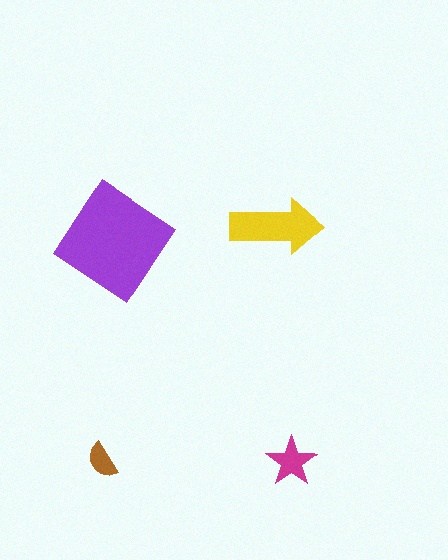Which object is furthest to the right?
The magenta star is rightmost.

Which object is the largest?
The purple diamond.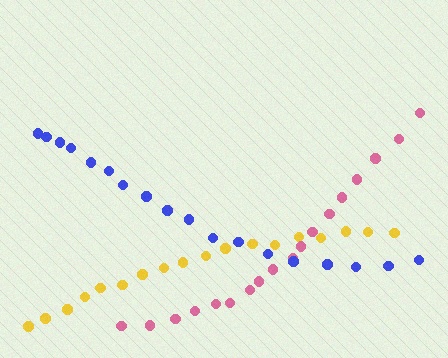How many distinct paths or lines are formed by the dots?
There are 3 distinct paths.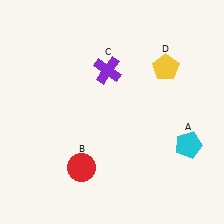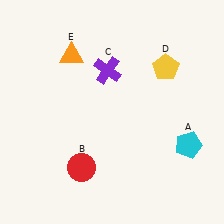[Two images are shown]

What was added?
An orange triangle (E) was added in Image 2.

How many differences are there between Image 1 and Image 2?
There is 1 difference between the two images.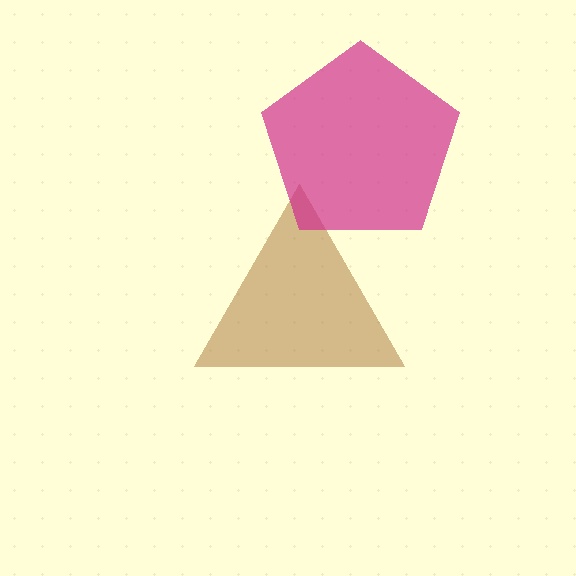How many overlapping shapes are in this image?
There are 2 overlapping shapes in the image.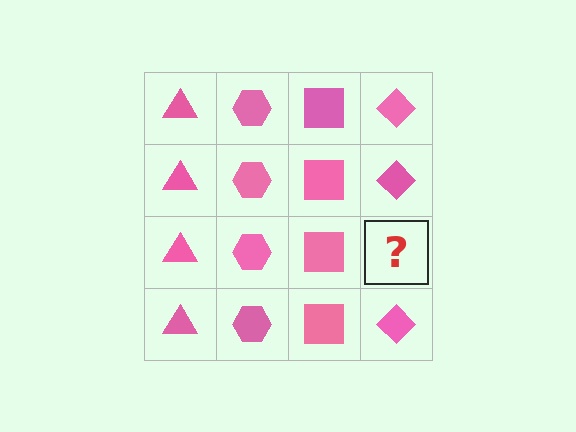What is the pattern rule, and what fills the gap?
The rule is that each column has a consistent shape. The gap should be filled with a pink diamond.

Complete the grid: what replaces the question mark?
The question mark should be replaced with a pink diamond.